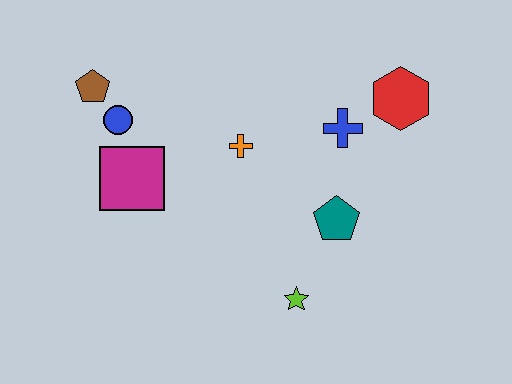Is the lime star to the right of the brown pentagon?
Yes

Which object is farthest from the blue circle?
The red hexagon is farthest from the blue circle.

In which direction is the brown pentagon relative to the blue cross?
The brown pentagon is to the left of the blue cross.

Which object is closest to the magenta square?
The blue circle is closest to the magenta square.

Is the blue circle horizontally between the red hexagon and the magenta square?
No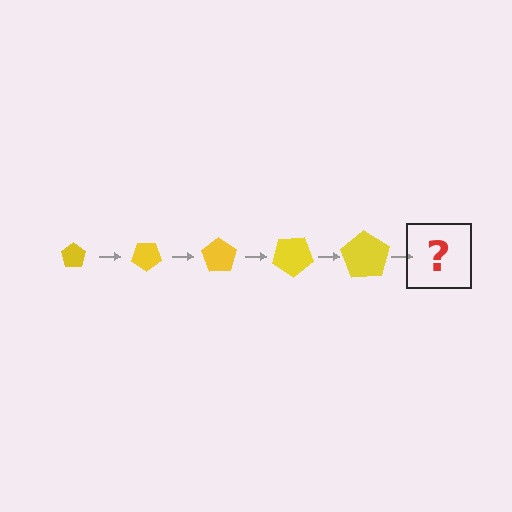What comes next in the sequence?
The next element should be a pentagon, larger than the previous one and rotated 175 degrees from the start.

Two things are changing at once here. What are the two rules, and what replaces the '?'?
The two rules are that the pentagon grows larger each step and it rotates 35 degrees each step. The '?' should be a pentagon, larger than the previous one and rotated 175 degrees from the start.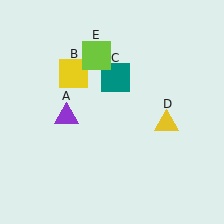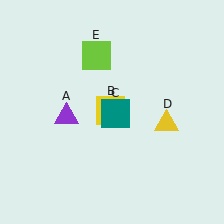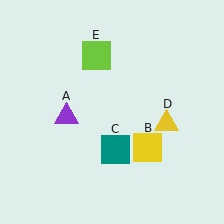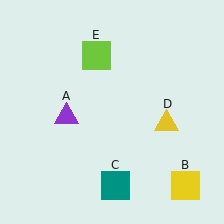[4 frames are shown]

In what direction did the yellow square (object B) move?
The yellow square (object B) moved down and to the right.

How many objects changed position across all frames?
2 objects changed position: yellow square (object B), teal square (object C).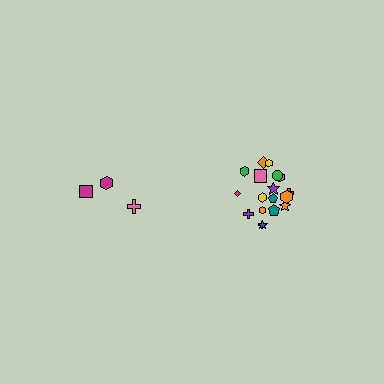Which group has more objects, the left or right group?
The right group.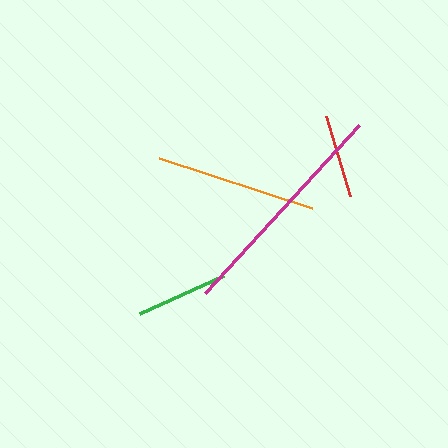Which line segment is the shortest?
The red line is the shortest at approximately 84 pixels.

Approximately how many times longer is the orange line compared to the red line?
The orange line is approximately 1.9 times the length of the red line.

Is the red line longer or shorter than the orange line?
The orange line is longer than the red line.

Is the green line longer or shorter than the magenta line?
The magenta line is longer than the green line.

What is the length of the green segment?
The green segment is approximately 92 pixels long.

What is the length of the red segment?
The red segment is approximately 84 pixels long.